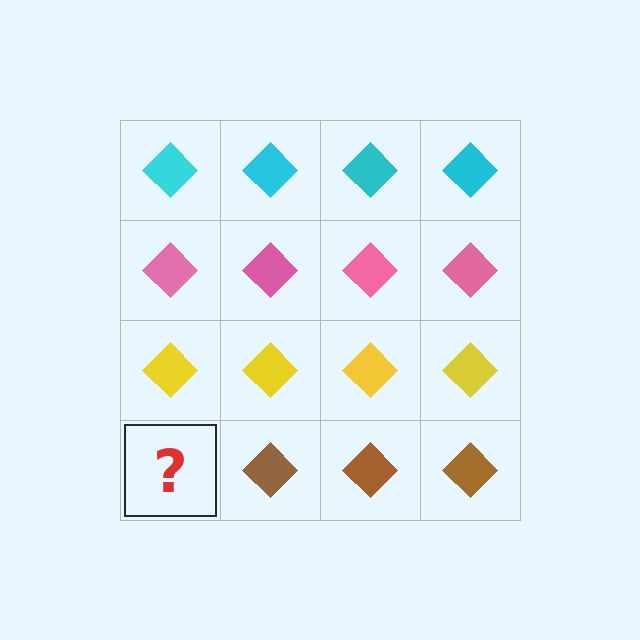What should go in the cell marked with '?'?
The missing cell should contain a brown diamond.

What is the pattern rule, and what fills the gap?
The rule is that each row has a consistent color. The gap should be filled with a brown diamond.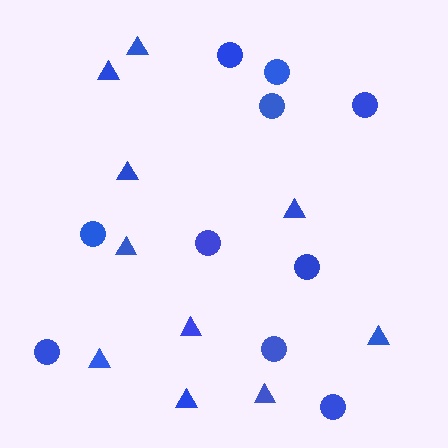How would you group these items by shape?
There are 2 groups: one group of circles (10) and one group of triangles (10).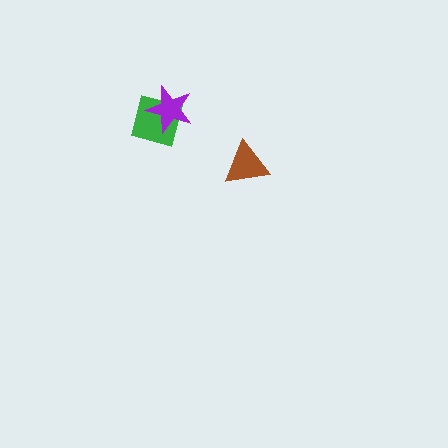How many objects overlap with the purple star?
1 object overlaps with the purple star.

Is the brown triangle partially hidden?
No, no other shape covers it.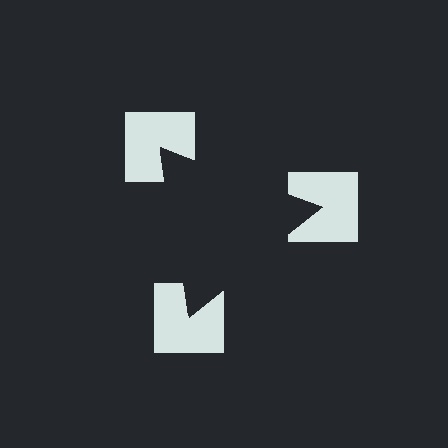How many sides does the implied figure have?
3 sides.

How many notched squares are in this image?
There are 3 — one at each vertex of the illusory triangle.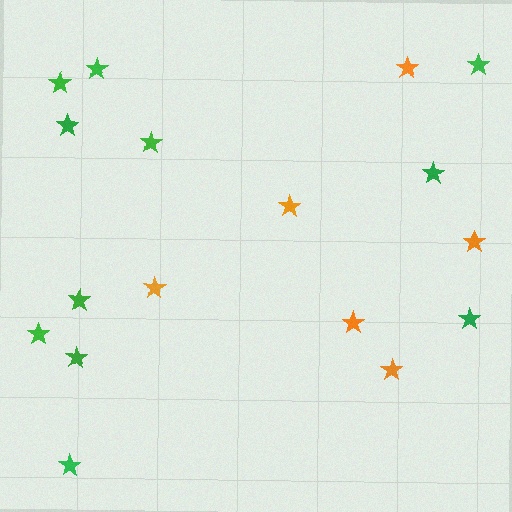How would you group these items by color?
There are 2 groups: one group of orange stars (6) and one group of green stars (11).